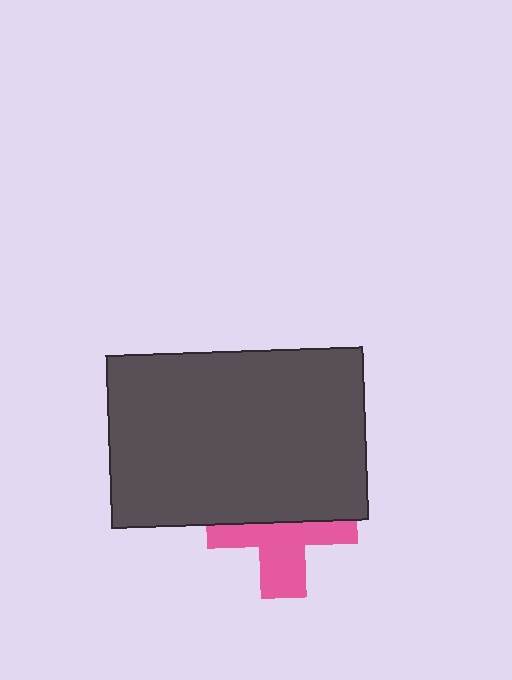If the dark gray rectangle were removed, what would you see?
You would see the complete pink cross.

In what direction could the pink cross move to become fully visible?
The pink cross could move down. That would shift it out from behind the dark gray rectangle entirely.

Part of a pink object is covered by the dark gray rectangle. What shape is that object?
It is a cross.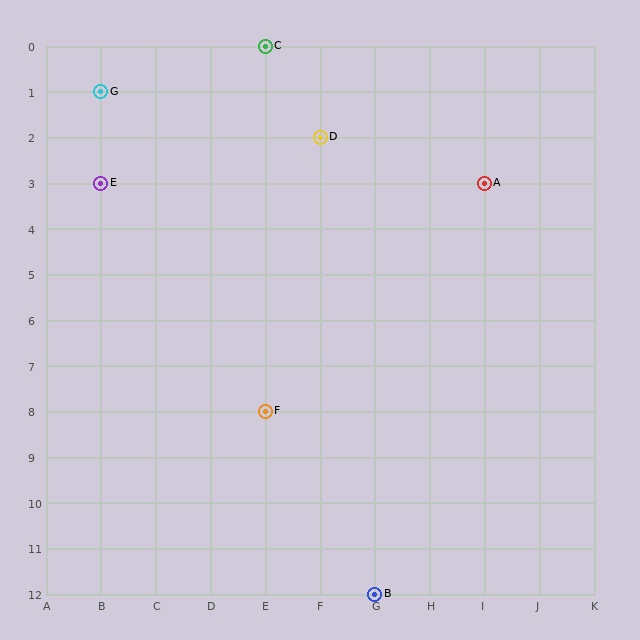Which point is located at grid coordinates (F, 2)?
Point D is at (F, 2).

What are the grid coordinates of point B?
Point B is at grid coordinates (G, 12).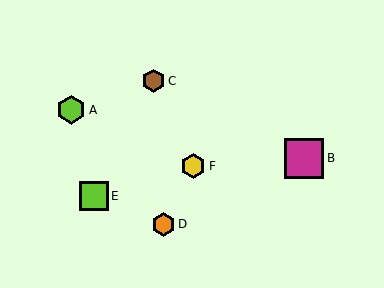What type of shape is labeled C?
Shape C is a brown hexagon.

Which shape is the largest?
The magenta square (labeled B) is the largest.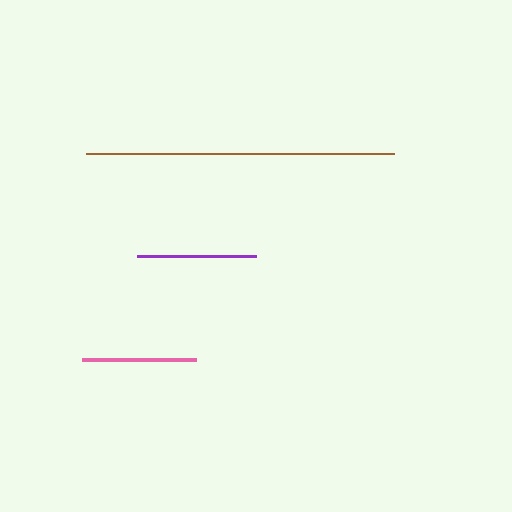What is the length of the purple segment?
The purple segment is approximately 119 pixels long.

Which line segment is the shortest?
The pink line is the shortest at approximately 114 pixels.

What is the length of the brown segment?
The brown segment is approximately 307 pixels long.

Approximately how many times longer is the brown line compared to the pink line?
The brown line is approximately 2.7 times the length of the pink line.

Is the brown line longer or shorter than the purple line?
The brown line is longer than the purple line.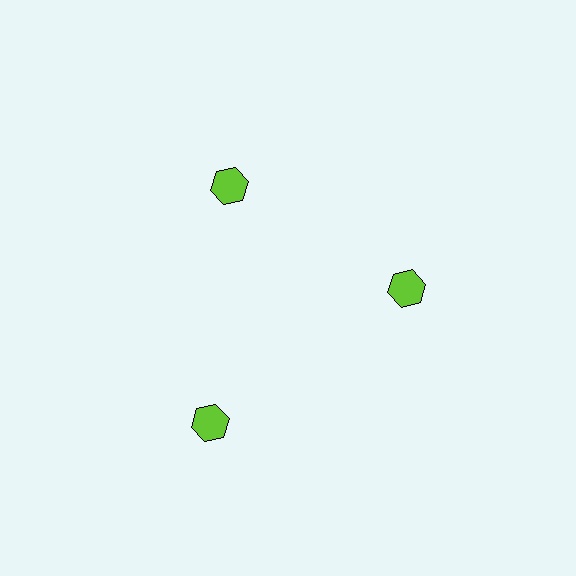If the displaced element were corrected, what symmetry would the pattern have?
It would have 3-fold rotational symmetry — the pattern would map onto itself every 120 degrees.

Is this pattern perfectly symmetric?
No. The 3 lime hexagons are arranged in a ring, but one element near the 7 o'clock position is pushed outward from the center, breaking the 3-fold rotational symmetry.